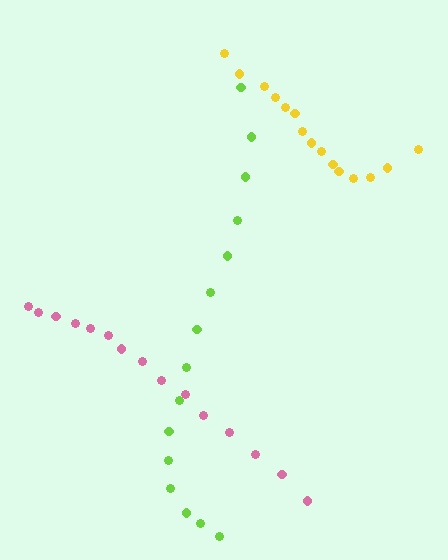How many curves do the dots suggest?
There are 3 distinct paths.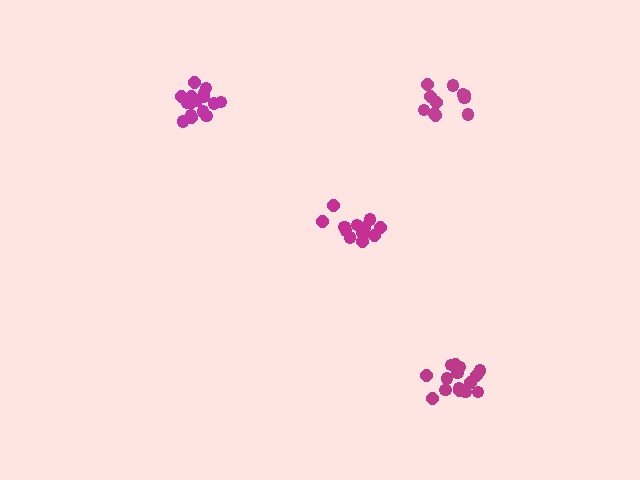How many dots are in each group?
Group 1: 16 dots, Group 2: 14 dots, Group 3: 11 dots, Group 4: 16 dots (57 total).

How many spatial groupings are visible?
There are 4 spatial groupings.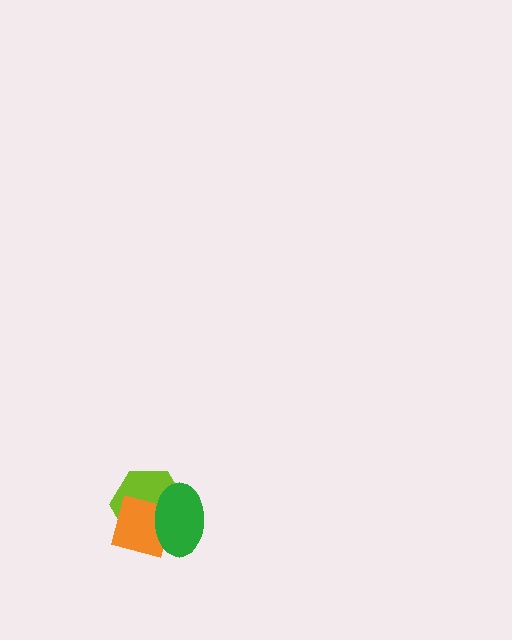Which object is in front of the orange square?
The green ellipse is in front of the orange square.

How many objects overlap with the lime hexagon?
2 objects overlap with the lime hexagon.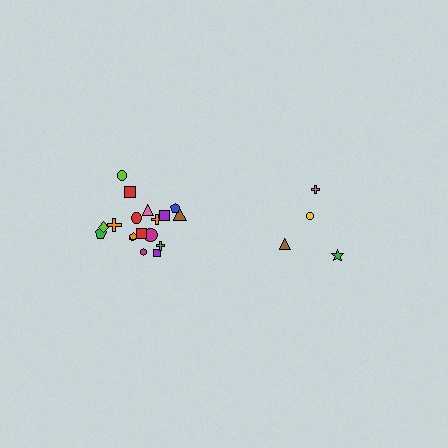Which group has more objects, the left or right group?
The left group.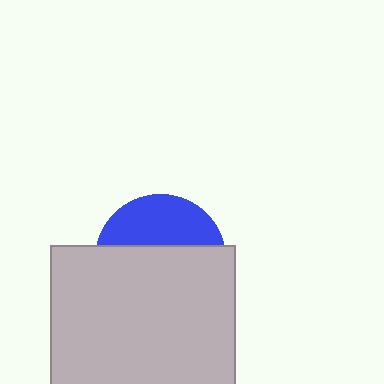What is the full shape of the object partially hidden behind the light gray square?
The partially hidden object is a blue circle.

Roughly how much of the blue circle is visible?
A small part of it is visible (roughly 37%).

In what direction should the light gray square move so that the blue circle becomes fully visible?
The light gray square should move down. That is the shortest direction to clear the overlap and leave the blue circle fully visible.